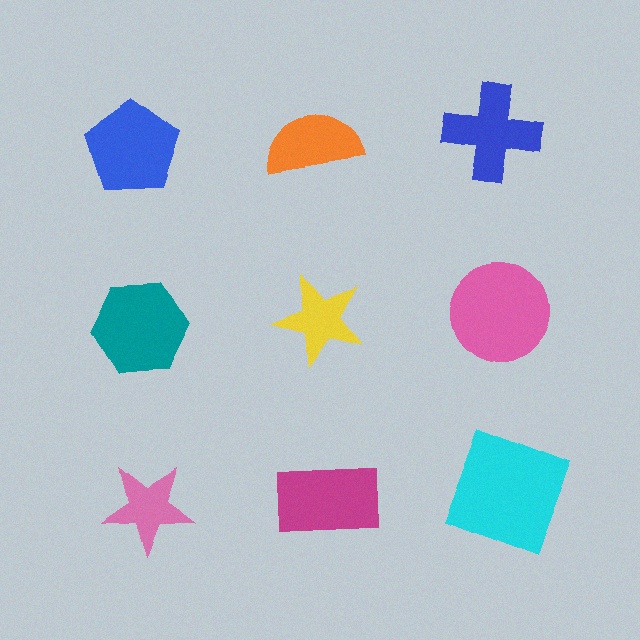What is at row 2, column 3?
A pink circle.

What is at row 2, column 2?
A yellow star.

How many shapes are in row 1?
3 shapes.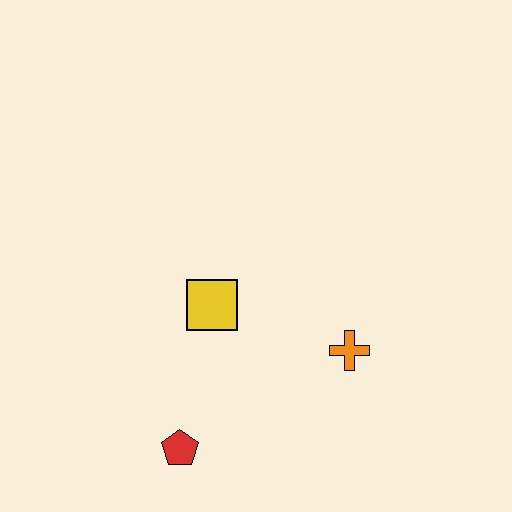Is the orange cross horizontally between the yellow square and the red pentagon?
No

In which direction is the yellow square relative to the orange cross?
The yellow square is to the left of the orange cross.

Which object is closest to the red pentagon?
The yellow square is closest to the red pentagon.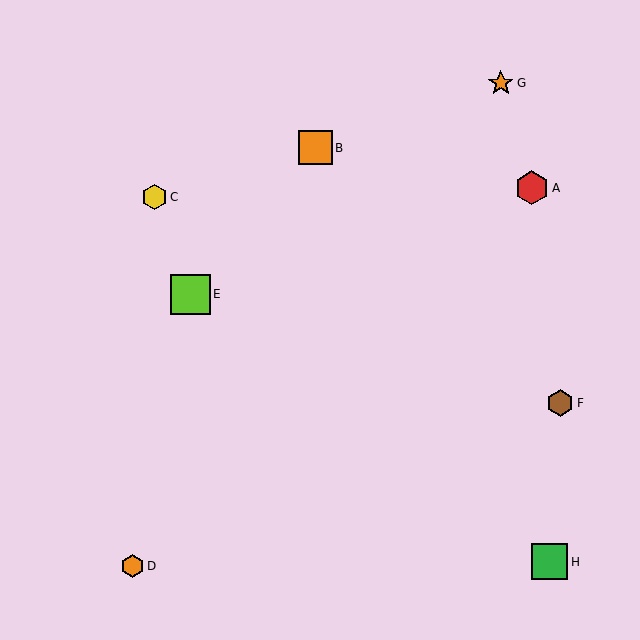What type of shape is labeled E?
Shape E is a lime square.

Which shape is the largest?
The lime square (labeled E) is the largest.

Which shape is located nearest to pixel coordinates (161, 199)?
The yellow hexagon (labeled C) at (155, 197) is nearest to that location.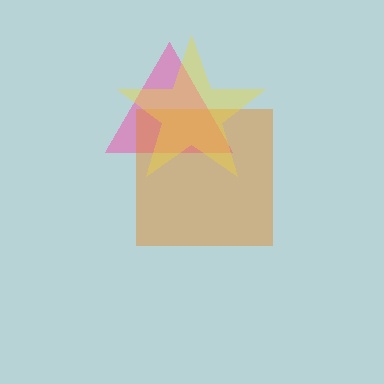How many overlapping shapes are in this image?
There are 3 overlapping shapes in the image.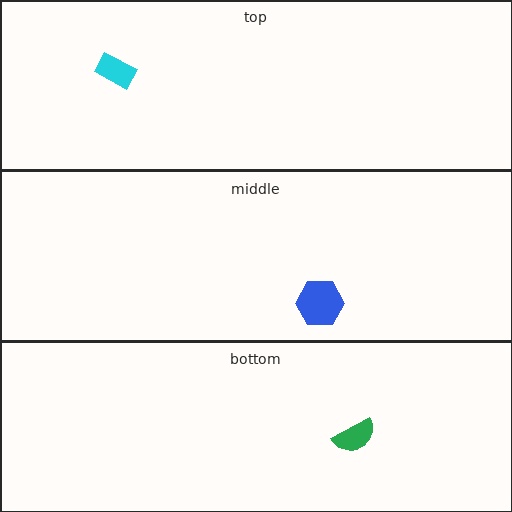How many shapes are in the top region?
1.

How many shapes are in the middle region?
1.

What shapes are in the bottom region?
The green semicircle.